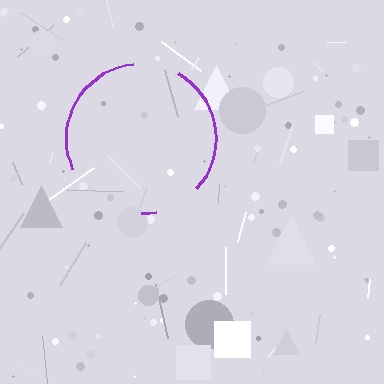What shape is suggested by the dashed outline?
The dashed outline suggests a circle.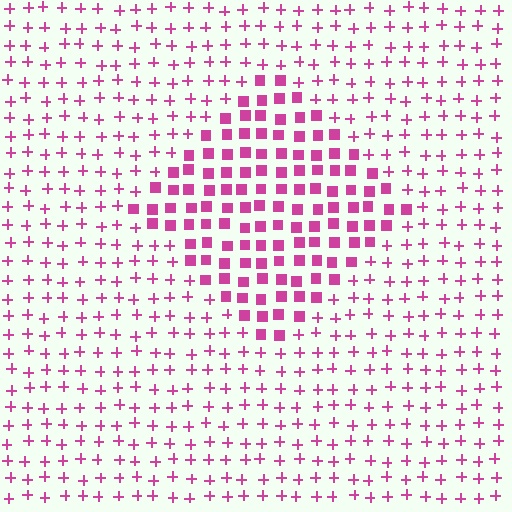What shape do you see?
I see a diamond.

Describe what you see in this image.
The image is filled with small magenta elements arranged in a uniform grid. A diamond-shaped region contains squares, while the surrounding area contains plus signs. The boundary is defined purely by the change in element shape.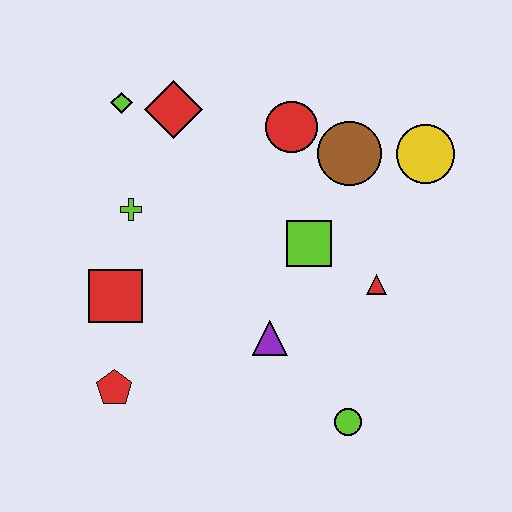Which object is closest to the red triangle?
The lime square is closest to the red triangle.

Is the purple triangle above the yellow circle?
No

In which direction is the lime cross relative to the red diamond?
The lime cross is below the red diamond.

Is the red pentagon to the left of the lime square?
Yes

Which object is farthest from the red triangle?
The lime diamond is farthest from the red triangle.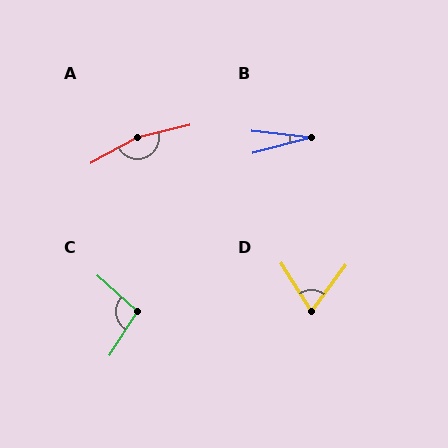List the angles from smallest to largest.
B (21°), D (69°), C (99°), A (164°).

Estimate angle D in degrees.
Approximately 69 degrees.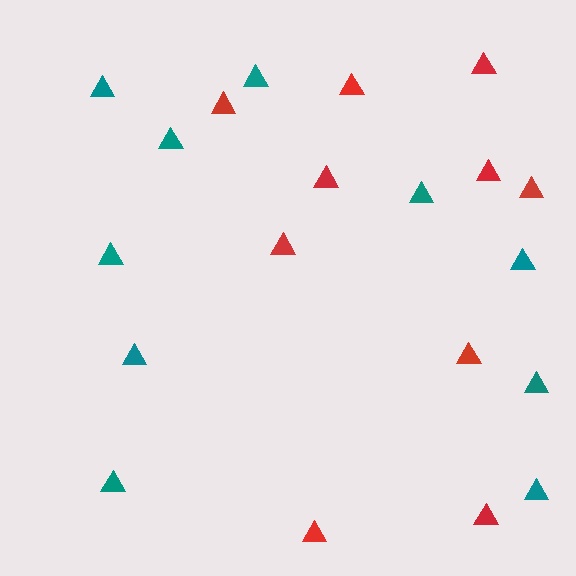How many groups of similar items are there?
There are 2 groups: one group of red triangles (10) and one group of teal triangles (10).